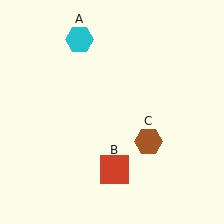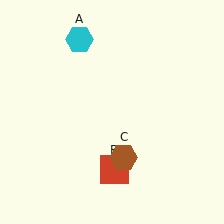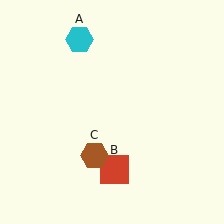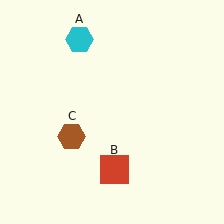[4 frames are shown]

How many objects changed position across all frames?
1 object changed position: brown hexagon (object C).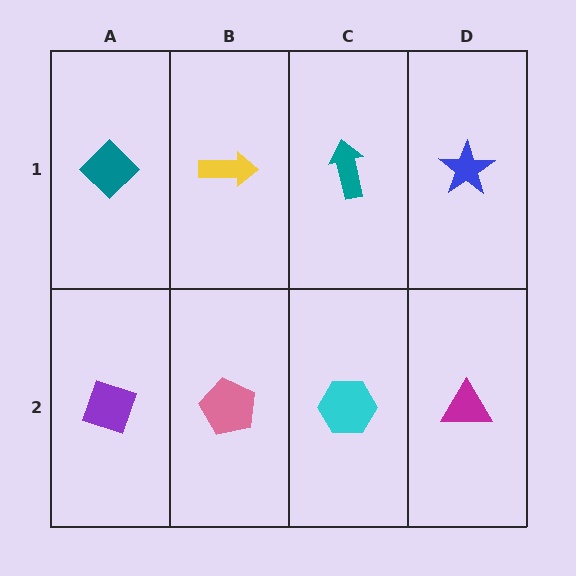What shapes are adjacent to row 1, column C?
A cyan hexagon (row 2, column C), a yellow arrow (row 1, column B), a blue star (row 1, column D).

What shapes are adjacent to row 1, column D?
A magenta triangle (row 2, column D), a teal arrow (row 1, column C).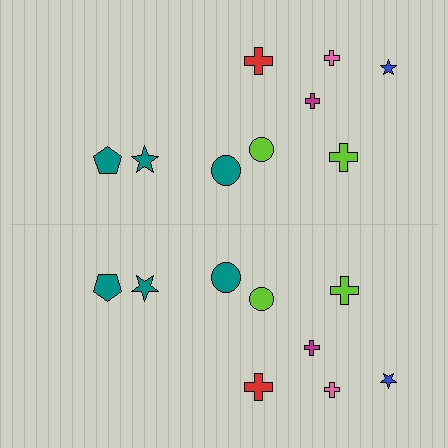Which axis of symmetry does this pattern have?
The pattern has a horizontal axis of symmetry running through the center of the image.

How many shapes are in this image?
There are 18 shapes in this image.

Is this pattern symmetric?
Yes, this pattern has bilateral (reflection) symmetry.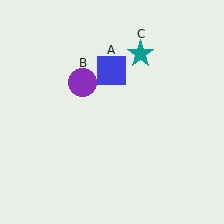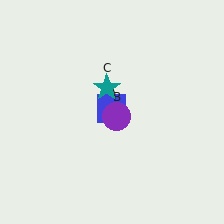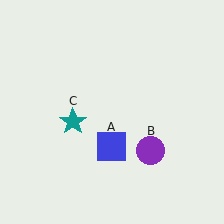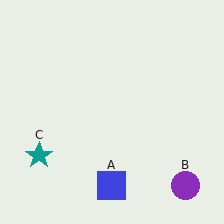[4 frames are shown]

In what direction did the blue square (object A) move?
The blue square (object A) moved down.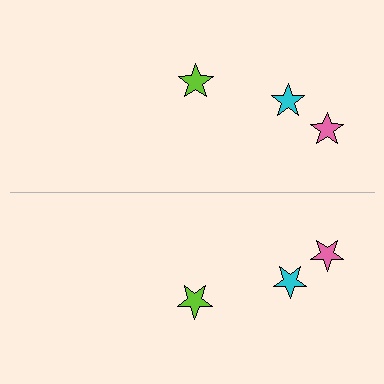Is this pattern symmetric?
Yes, this pattern has bilateral (reflection) symmetry.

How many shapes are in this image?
There are 6 shapes in this image.